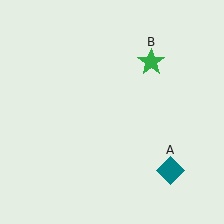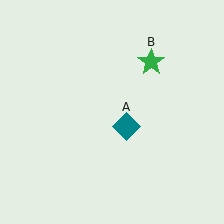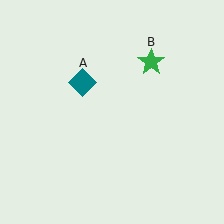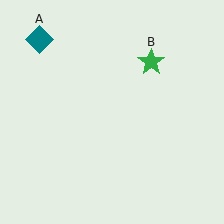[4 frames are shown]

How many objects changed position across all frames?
1 object changed position: teal diamond (object A).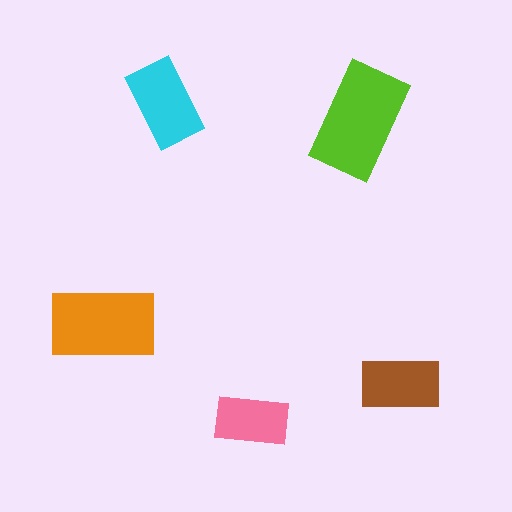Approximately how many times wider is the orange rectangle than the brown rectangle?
About 1.5 times wider.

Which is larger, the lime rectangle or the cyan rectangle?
The lime one.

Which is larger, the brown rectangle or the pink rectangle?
The brown one.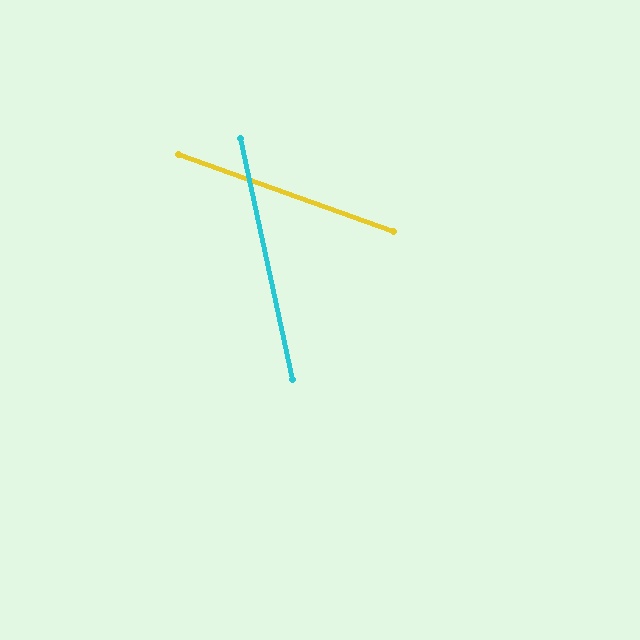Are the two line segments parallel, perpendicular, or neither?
Neither parallel nor perpendicular — they differ by about 58°.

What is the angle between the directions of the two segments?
Approximately 58 degrees.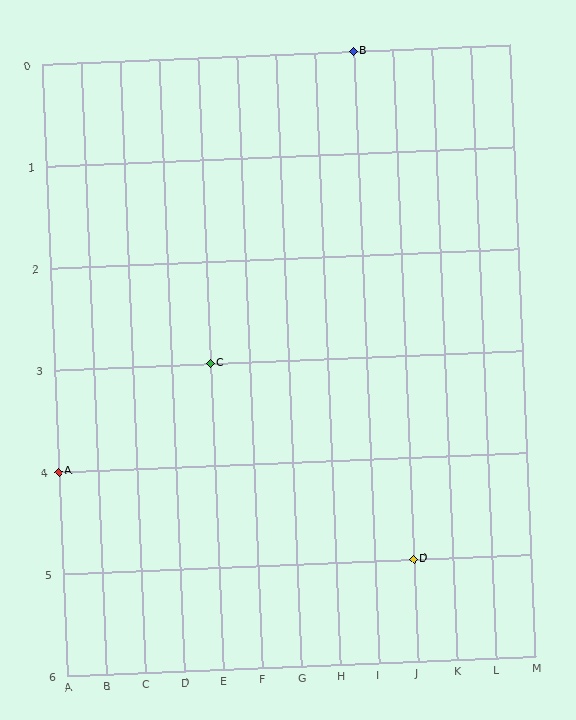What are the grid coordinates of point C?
Point C is at grid coordinates (E, 3).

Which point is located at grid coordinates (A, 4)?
Point A is at (A, 4).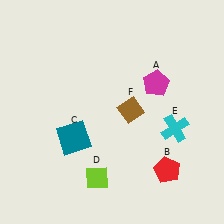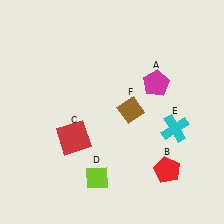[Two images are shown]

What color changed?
The square (C) changed from teal in Image 1 to red in Image 2.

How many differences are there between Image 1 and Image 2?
There is 1 difference between the two images.